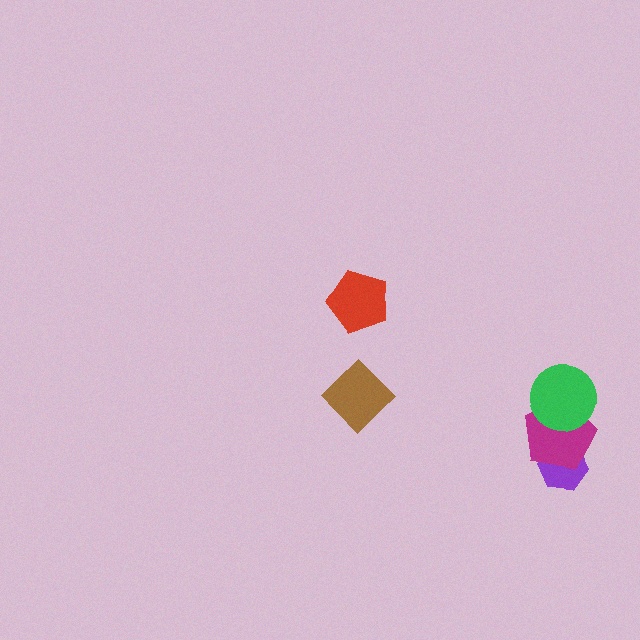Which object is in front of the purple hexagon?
The magenta pentagon is in front of the purple hexagon.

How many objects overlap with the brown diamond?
0 objects overlap with the brown diamond.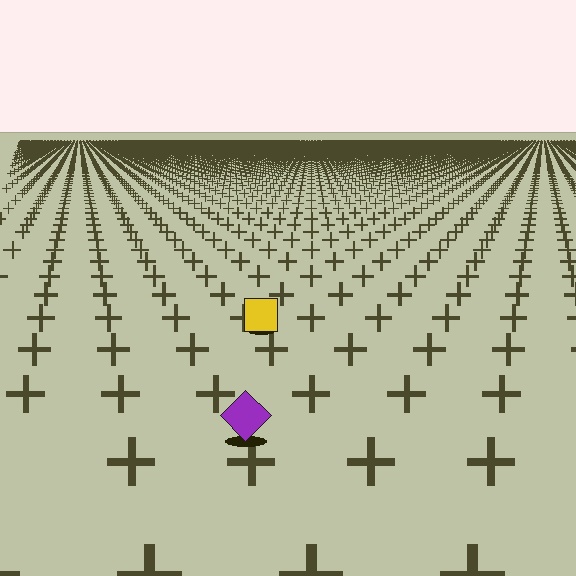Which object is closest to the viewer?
The purple diamond is closest. The texture marks near it are larger and more spread out.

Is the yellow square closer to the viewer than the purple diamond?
No. The purple diamond is closer — you can tell from the texture gradient: the ground texture is coarser near it.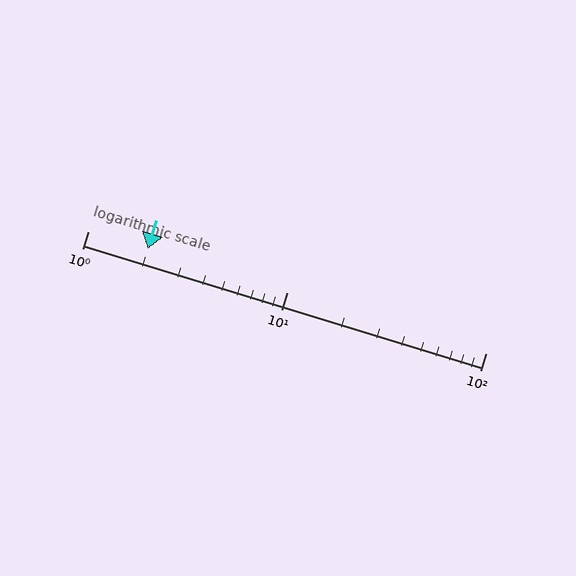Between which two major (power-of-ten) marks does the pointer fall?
The pointer is between 1 and 10.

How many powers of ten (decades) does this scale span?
The scale spans 2 decades, from 1 to 100.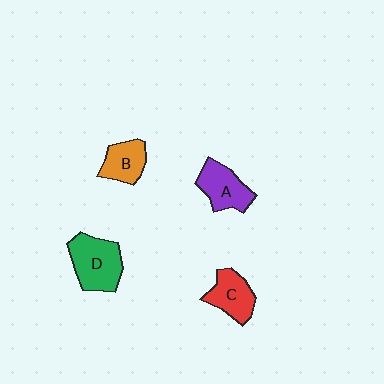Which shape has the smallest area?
Shape B (orange).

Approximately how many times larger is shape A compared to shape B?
Approximately 1.2 times.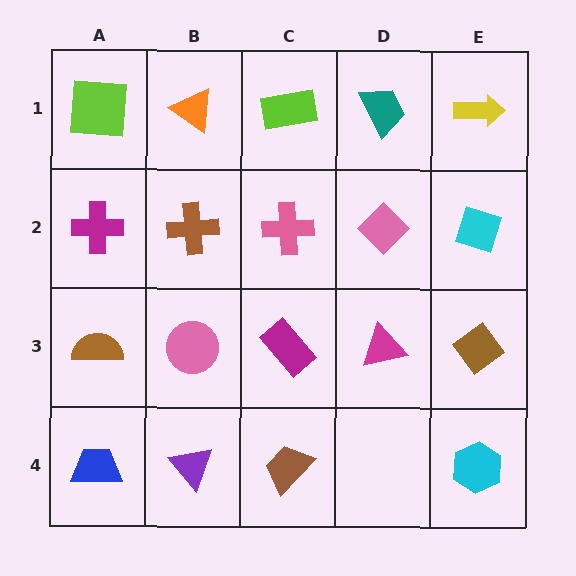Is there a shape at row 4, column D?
No, that cell is empty.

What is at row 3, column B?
A pink circle.